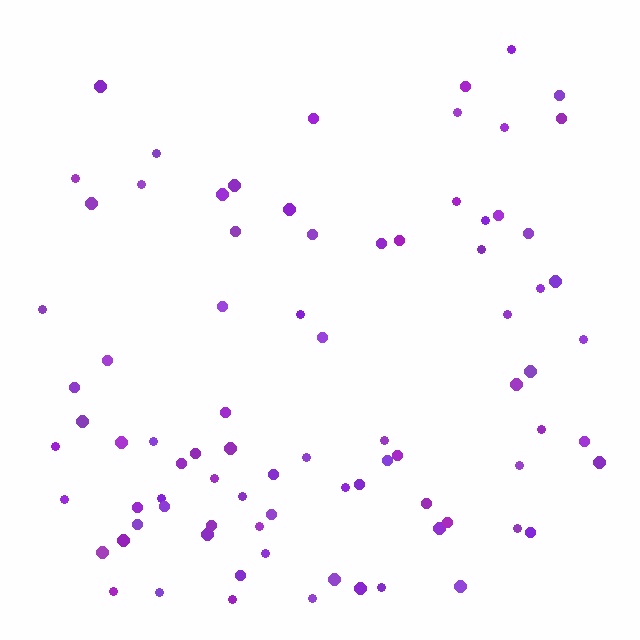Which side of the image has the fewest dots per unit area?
The top.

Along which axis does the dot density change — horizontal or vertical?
Vertical.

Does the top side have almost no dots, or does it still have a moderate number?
Still a moderate number, just noticeably fewer than the bottom.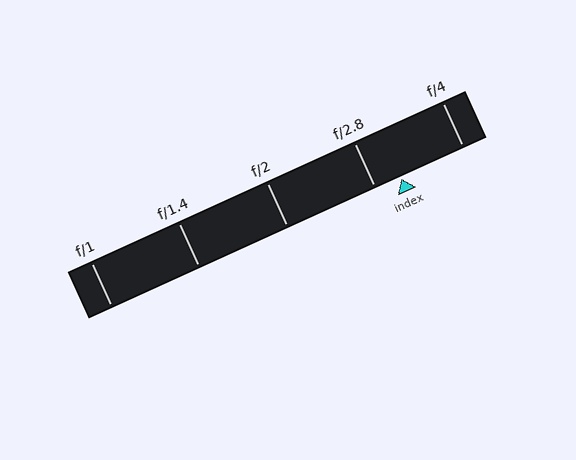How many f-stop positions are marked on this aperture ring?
There are 5 f-stop positions marked.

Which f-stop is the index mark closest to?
The index mark is closest to f/2.8.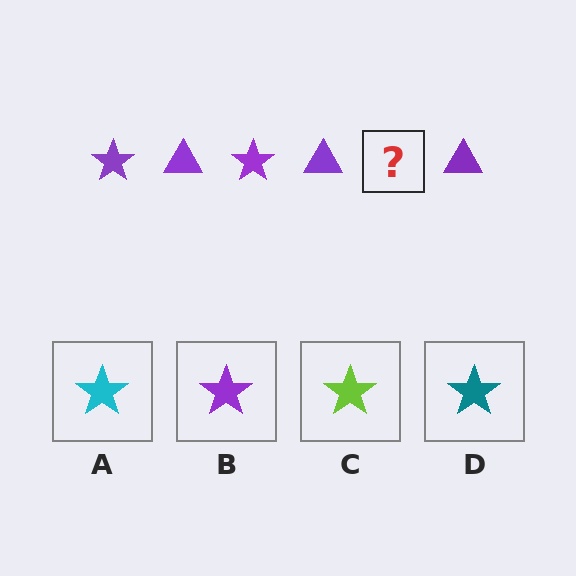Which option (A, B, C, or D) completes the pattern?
B.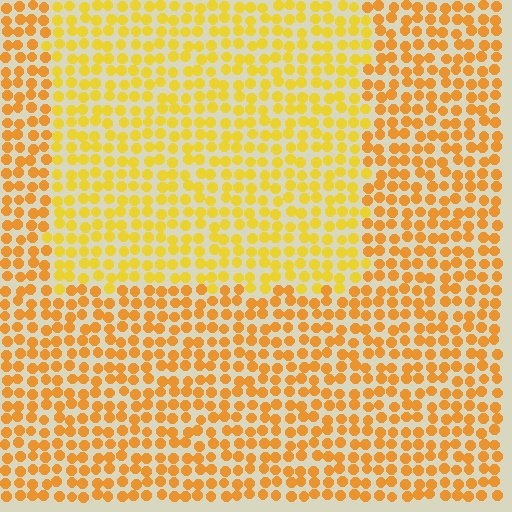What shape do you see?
I see a rectangle.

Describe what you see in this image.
The image is filled with small orange elements in a uniform arrangement. A rectangle-shaped region is visible where the elements are tinted to a slightly different hue, forming a subtle color boundary.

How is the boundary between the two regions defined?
The boundary is defined purely by a slight shift in hue (about 20 degrees). Spacing, size, and orientation are identical on both sides.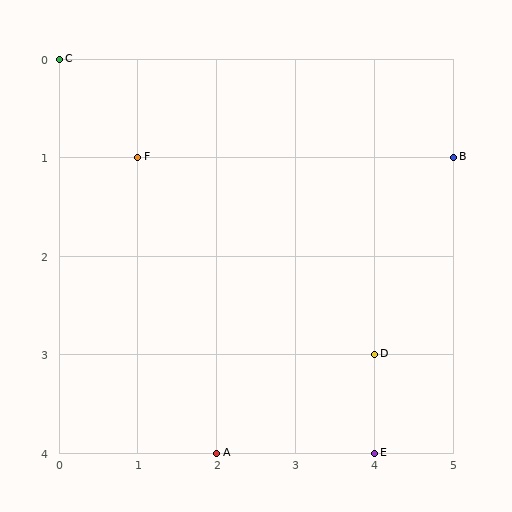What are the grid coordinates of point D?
Point D is at grid coordinates (4, 3).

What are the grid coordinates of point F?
Point F is at grid coordinates (1, 1).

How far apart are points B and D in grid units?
Points B and D are 1 column and 2 rows apart (about 2.2 grid units diagonally).